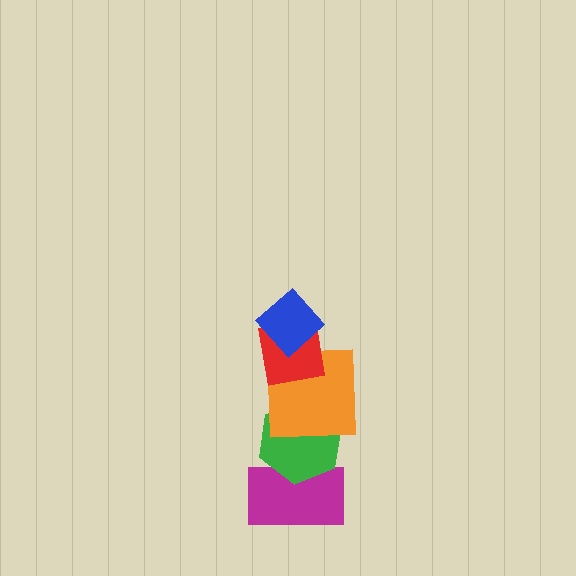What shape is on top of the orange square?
The red square is on top of the orange square.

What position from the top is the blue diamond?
The blue diamond is 1st from the top.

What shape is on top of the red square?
The blue diamond is on top of the red square.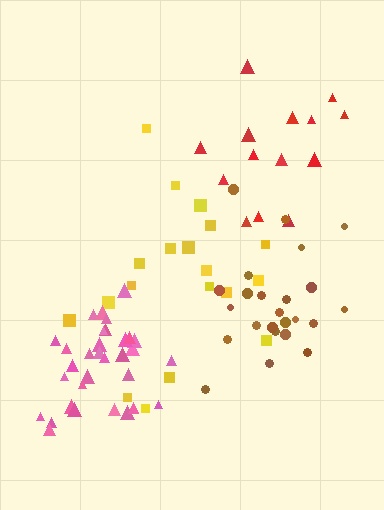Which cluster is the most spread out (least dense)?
Yellow.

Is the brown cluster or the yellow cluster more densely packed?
Brown.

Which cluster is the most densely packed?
Pink.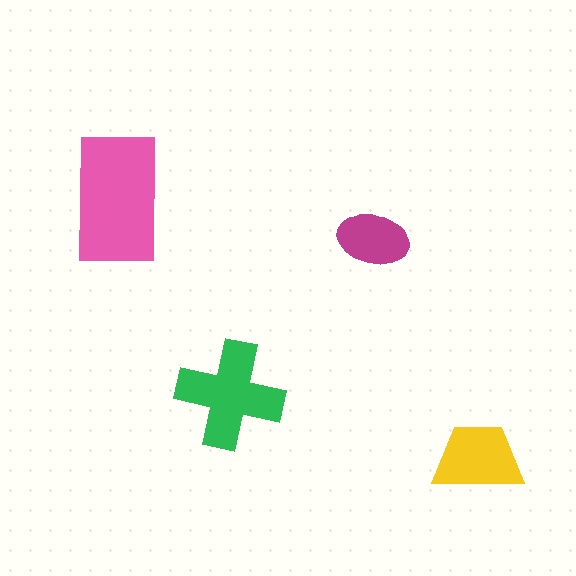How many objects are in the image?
There are 4 objects in the image.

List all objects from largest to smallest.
The pink rectangle, the green cross, the yellow trapezoid, the magenta ellipse.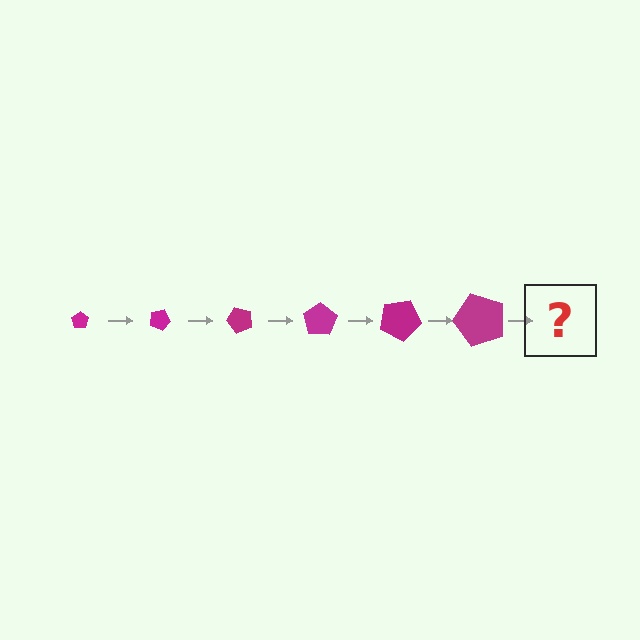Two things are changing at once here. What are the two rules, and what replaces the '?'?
The two rules are that the pentagon grows larger each step and it rotates 25 degrees each step. The '?' should be a pentagon, larger than the previous one and rotated 150 degrees from the start.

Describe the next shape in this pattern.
It should be a pentagon, larger than the previous one and rotated 150 degrees from the start.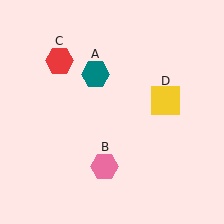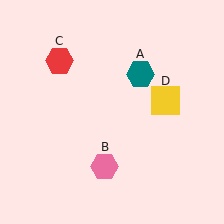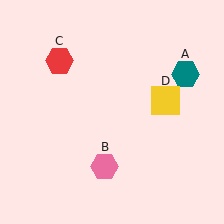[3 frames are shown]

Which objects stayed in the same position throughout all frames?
Pink hexagon (object B) and red hexagon (object C) and yellow square (object D) remained stationary.